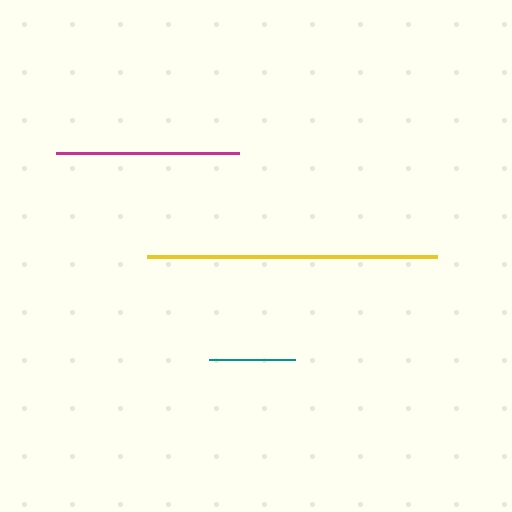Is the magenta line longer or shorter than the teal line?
The magenta line is longer than the teal line.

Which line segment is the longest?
The yellow line is the longest at approximately 290 pixels.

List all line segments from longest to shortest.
From longest to shortest: yellow, magenta, teal.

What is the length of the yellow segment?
The yellow segment is approximately 290 pixels long.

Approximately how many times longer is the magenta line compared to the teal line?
The magenta line is approximately 2.1 times the length of the teal line.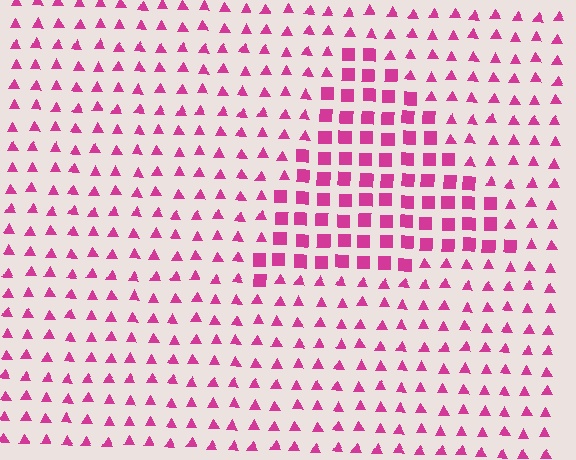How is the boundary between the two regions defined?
The boundary is defined by a change in element shape: squares inside vs. triangles outside. All elements share the same color and spacing.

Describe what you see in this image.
The image is filled with small magenta elements arranged in a uniform grid. A triangle-shaped region contains squares, while the surrounding area contains triangles. The boundary is defined purely by the change in element shape.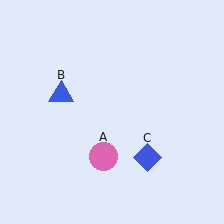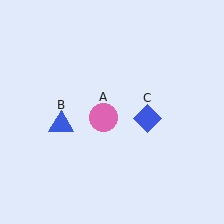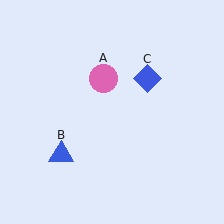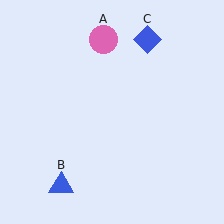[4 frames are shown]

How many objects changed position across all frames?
3 objects changed position: pink circle (object A), blue triangle (object B), blue diamond (object C).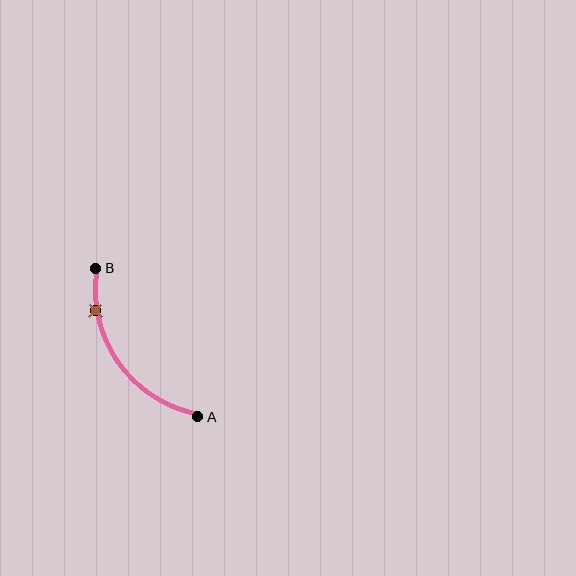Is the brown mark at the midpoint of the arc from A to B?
No. The brown mark lies on the arc but is closer to endpoint B. The arc midpoint would be at the point on the curve equidistant along the arc from both A and B.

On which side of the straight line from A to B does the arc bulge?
The arc bulges below and to the left of the straight line connecting A and B.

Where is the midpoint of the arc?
The arc midpoint is the point on the curve farthest from the straight line joining A and B. It sits below and to the left of that line.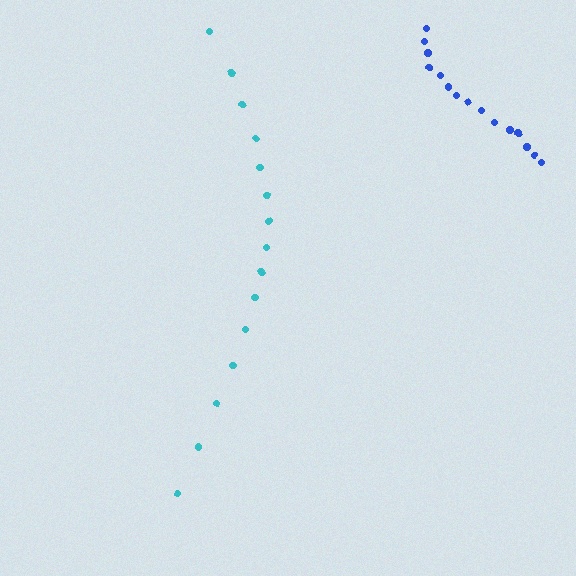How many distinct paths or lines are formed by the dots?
There are 2 distinct paths.